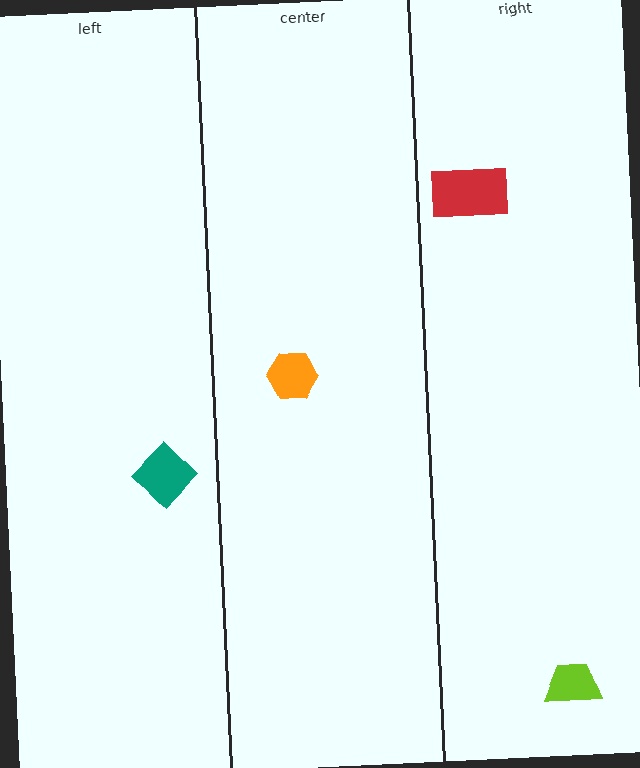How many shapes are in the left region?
1.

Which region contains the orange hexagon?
The center region.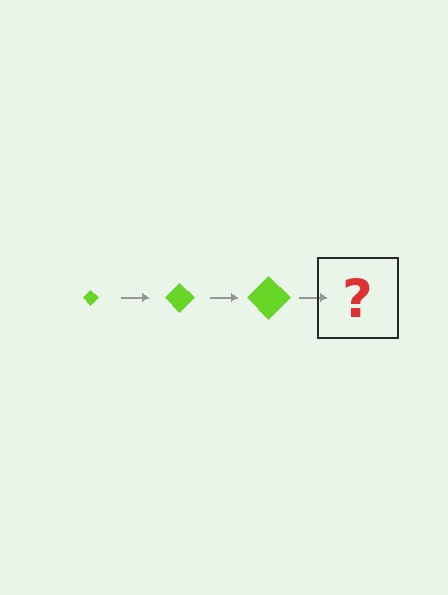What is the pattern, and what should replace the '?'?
The pattern is that the diamond gets progressively larger each step. The '?' should be a lime diamond, larger than the previous one.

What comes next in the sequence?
The next element should be a lime diamond, larger than the previous one.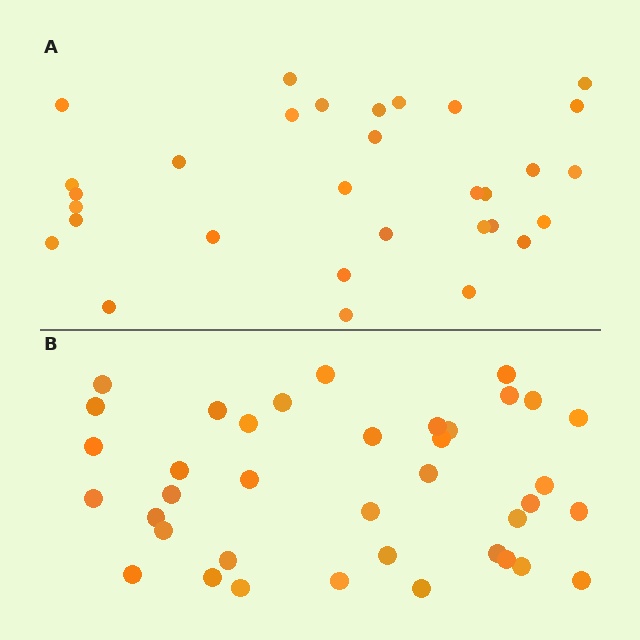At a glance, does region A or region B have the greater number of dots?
Region B (the bottom region) has more dots.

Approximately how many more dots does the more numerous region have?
Region B has roughly 8 or so more dots than region A.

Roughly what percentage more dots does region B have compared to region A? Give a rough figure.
About 25% more.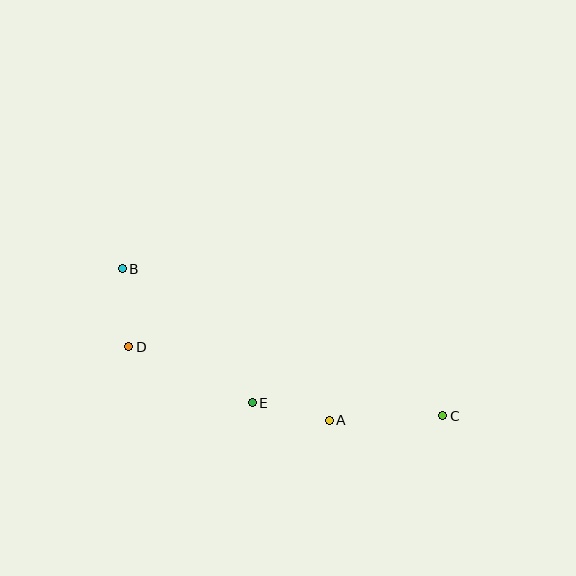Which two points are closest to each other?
Points B and D are closest to each other.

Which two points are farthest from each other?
Points B and C are farthest from each other.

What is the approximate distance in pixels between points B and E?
The distance between B and E is approximately 187 pixels.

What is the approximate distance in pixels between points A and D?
The distance between A and D is approximately 214 pixels.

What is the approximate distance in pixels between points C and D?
The distance between C and D is approximately 321 pixels.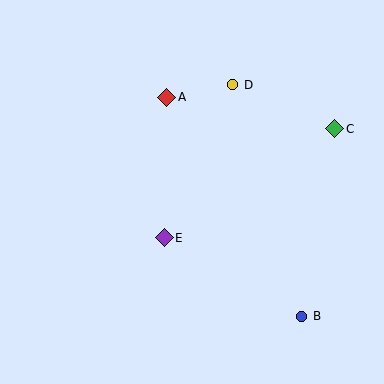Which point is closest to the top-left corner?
Point A is closest to the top-left corner.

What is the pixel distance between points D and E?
The distance between D and E is 168 pixels.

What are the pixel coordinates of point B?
Point B is at (302, 316).